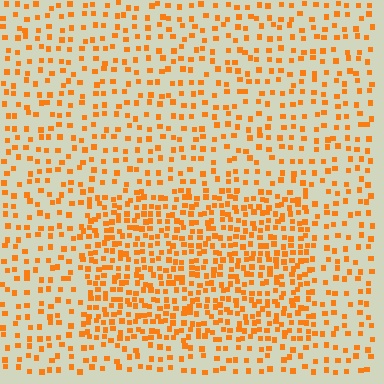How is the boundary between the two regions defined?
The boundary is defined by a change in element density (approximately 2.0x ratio). All elements are the same color, size, and shape.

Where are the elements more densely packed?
The elements are more densely packed inside the rectangle boundary.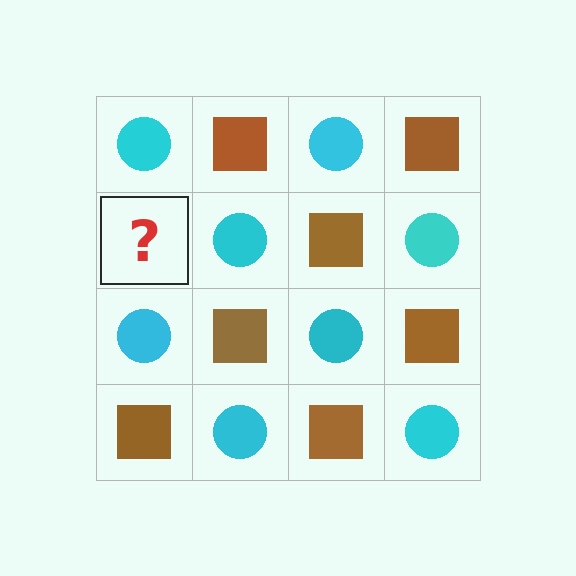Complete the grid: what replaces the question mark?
The question mark should be replaced with a brown square.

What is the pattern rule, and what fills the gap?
The rule is that it alternates cyan circle and brown square in a checkerboard pattern. The gap should be filled with a brown square.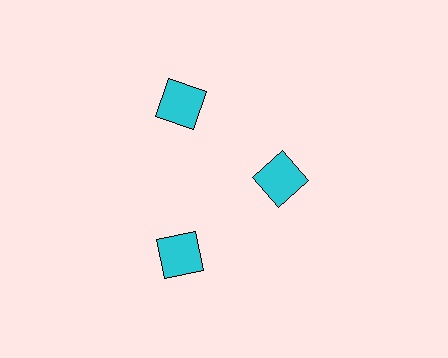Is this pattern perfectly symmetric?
No. The 3 cyan squares are arranged in a ring, but one element near the 3 o'clock position is pulled inward toward the center, breaking the 3-fold rotational symmetry.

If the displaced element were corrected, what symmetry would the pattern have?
It would have 3-fold rotational symmetry — the pattern would map onto itself every 120 degrees.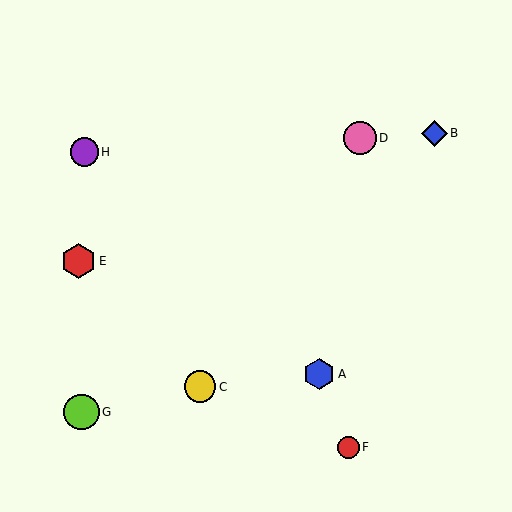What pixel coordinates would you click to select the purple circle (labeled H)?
Click at (84, 152) to select the purple circle H.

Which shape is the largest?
The lime circle (labeled G) is the largest.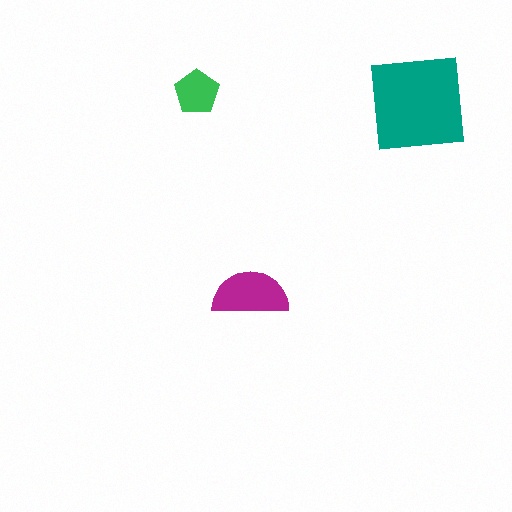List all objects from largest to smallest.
The teal square, the magenta semicircle, the green pentagon.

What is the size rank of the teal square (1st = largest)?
1st.